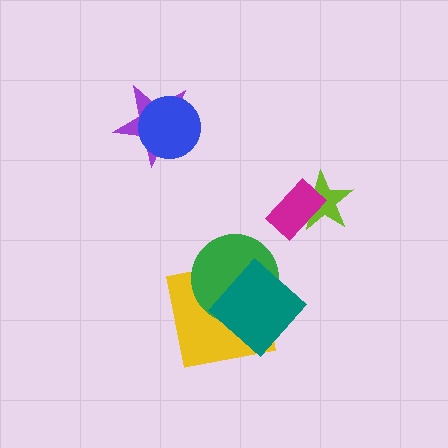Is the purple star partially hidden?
Yes, it is partially covered by another shape.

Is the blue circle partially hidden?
No, no other shape covers it.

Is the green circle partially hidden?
Yes, it is partially covered by another shape.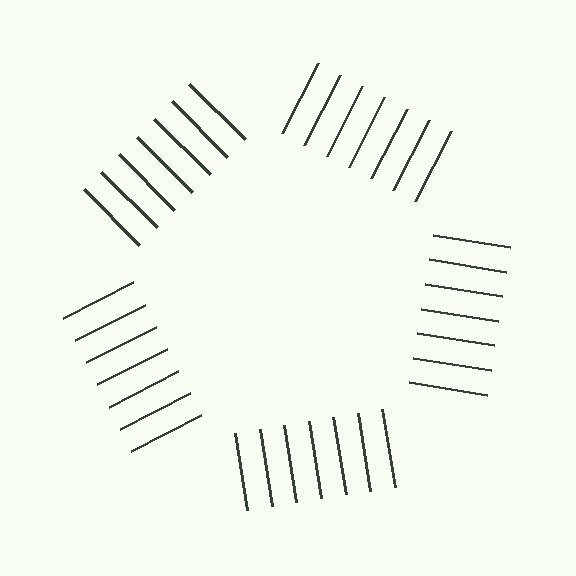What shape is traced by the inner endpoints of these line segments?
An illusory pentagon — the line segments terminate on its edges but no continuous stroke is drawn.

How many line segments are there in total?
35 — 7 along each of the 5 edges.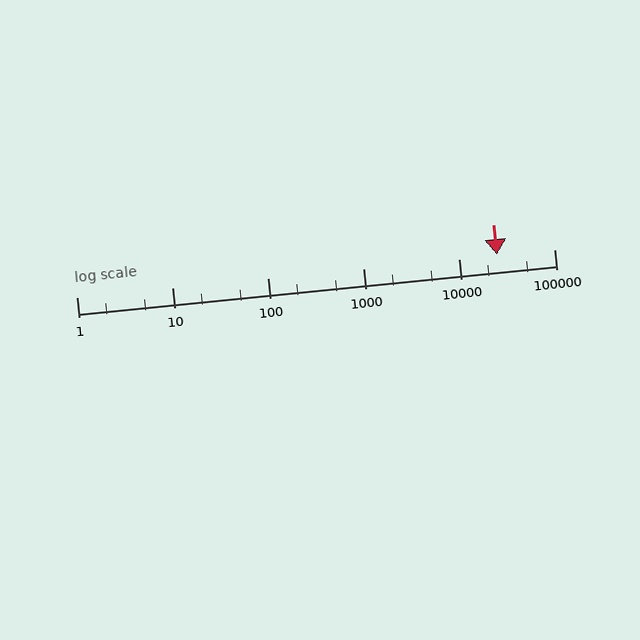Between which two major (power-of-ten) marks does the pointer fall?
The pointer is between 10000 and 100000.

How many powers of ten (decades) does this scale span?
The scale spans 5 decades, from 1 to 100000.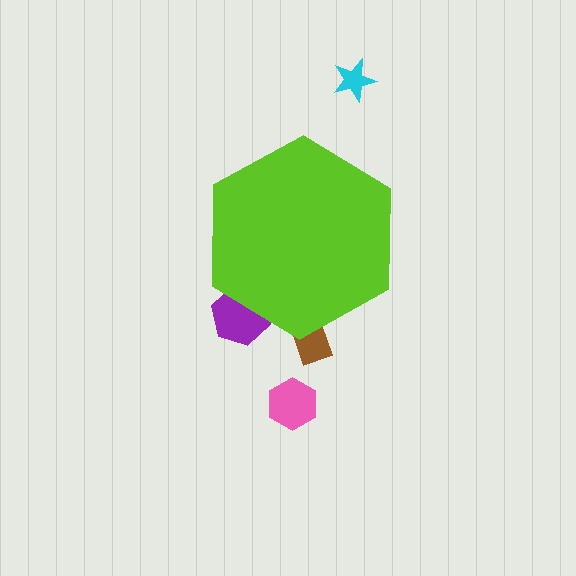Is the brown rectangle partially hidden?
Yes, the brown rectangle is partially hidden behind the lime hexagon.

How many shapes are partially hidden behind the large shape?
2 shapes are partially hidden.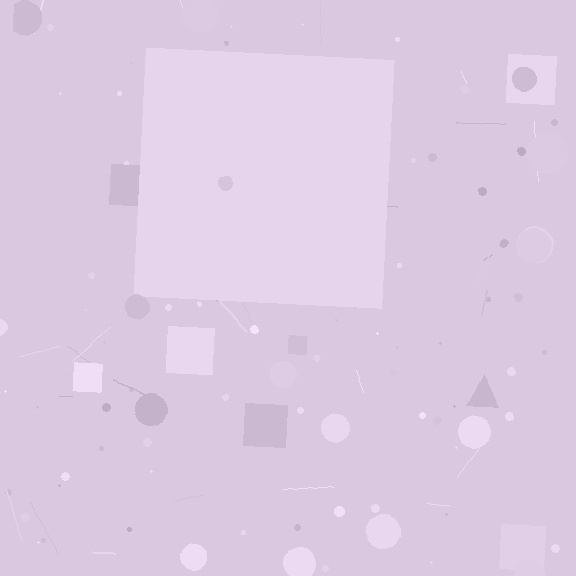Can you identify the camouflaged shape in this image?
The camouflaged shape is a square.